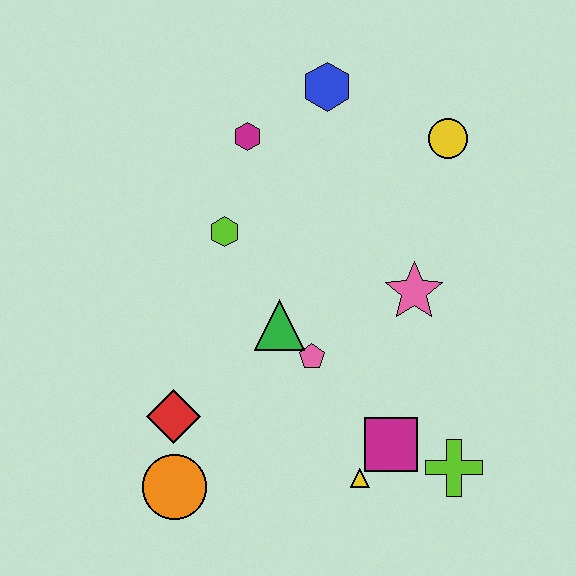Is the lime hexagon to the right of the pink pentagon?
No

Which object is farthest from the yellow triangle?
The blue hexagon is farthest from the yellow triangle.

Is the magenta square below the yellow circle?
Yes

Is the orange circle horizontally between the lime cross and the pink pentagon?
No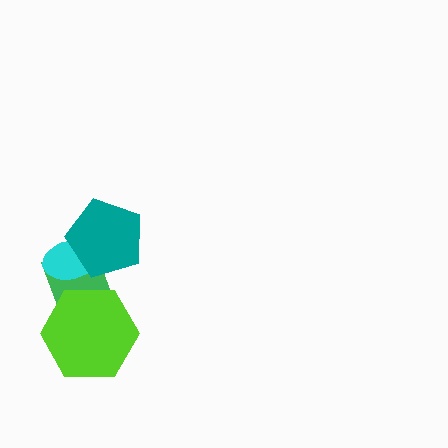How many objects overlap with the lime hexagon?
1 object overlaps with the lime hexagon.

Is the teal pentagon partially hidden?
No, no other shape covers it.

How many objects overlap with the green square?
3 objects overlap with the green square.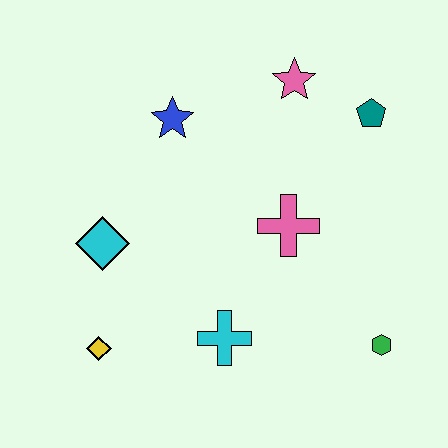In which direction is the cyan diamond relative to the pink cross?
The cyan diamond is to the left of the pink cross.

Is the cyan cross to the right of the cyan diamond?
Yes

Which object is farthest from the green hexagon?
The blue star is farthest from the green hexagon.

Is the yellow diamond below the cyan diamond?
Yes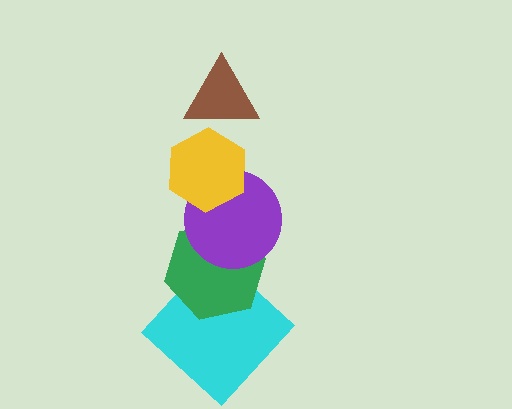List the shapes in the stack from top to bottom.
From top to bottom: the brown triangle, the yellow hexagon, the purple circle, the green hexagon, the cyan diamond.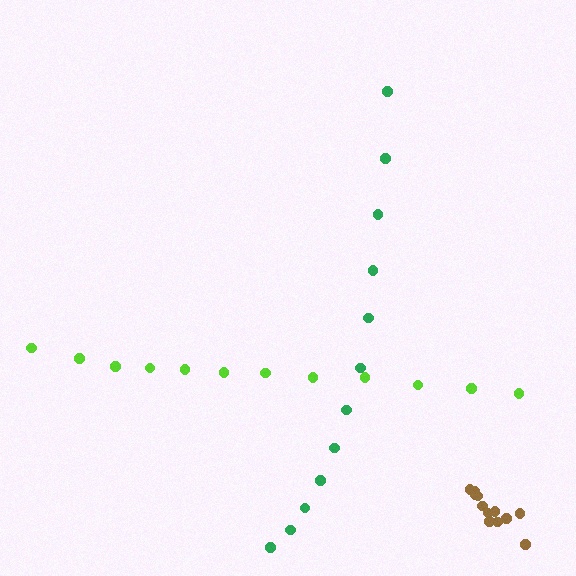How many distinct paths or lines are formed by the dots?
There are 3 distinct paths.